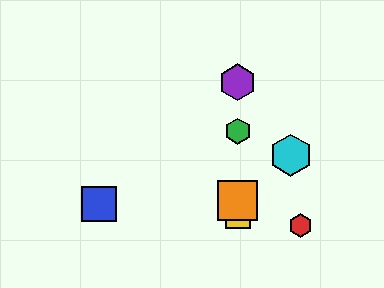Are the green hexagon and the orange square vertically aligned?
Yes, both are at x≈238.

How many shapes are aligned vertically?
4 shapes (the green hexagon, the yellow square, the purple hexagon, the orange square) are aligned vertically.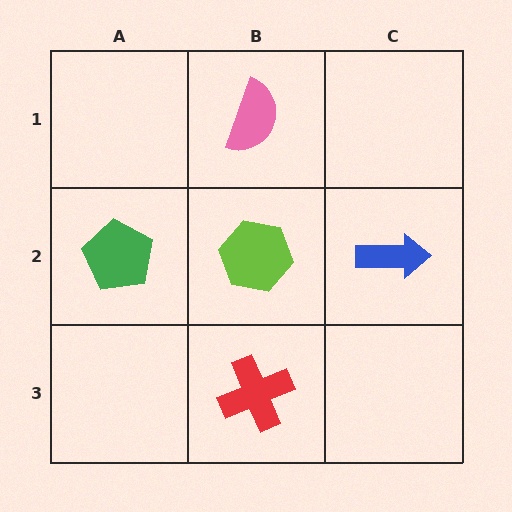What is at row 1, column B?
A pink semicircle.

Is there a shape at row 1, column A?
No, that cell is empty.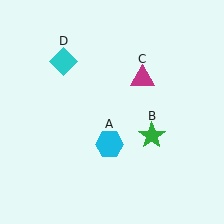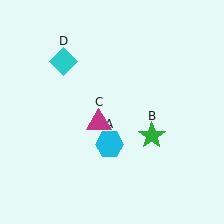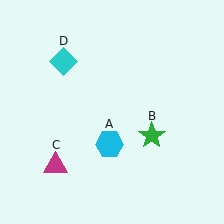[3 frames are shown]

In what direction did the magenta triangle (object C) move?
The magenta triangle (object C) moved down and to the left.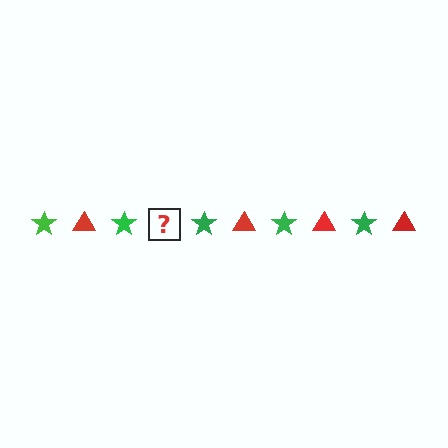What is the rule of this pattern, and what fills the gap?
The rule is that the pattern alternates between green star and red triangle. The gap should be filled with a red triangle.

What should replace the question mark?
The question mark should be replaced with a red triangle.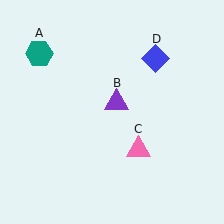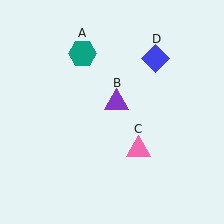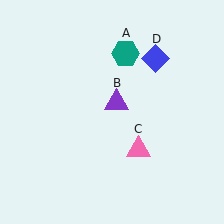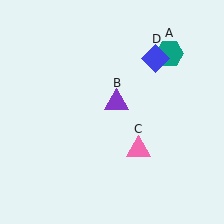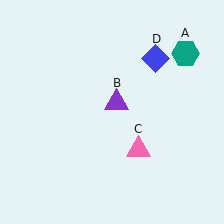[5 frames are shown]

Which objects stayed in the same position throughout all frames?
Purple triangle (object B) and pink triangle (object C) and blue diamond (object D) remained stationary.